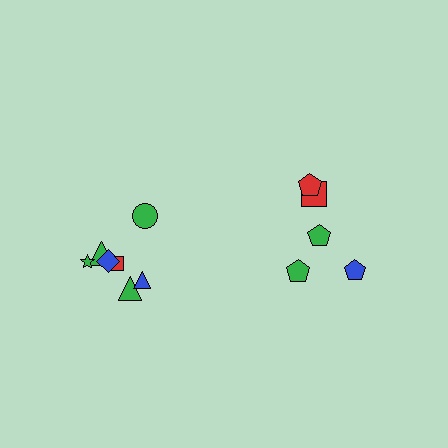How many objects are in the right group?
There are 5 objects.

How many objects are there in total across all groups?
There are 12 objects.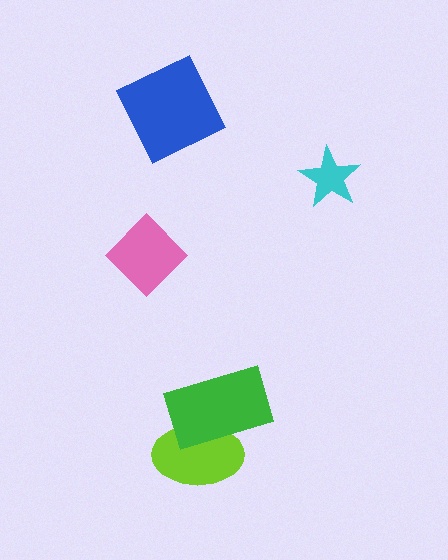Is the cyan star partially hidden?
No, no other shape covers it.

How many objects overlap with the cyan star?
0 objects overlap with the cyan star.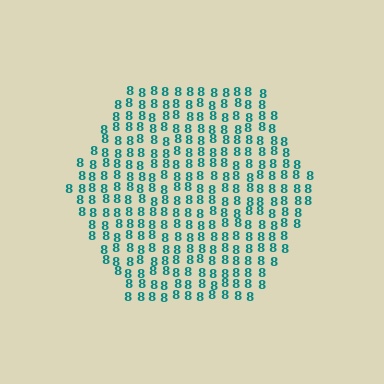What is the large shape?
The large shape is a hexagon.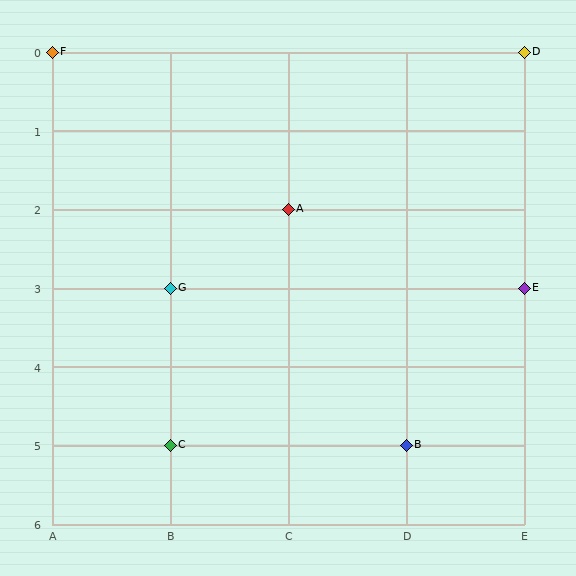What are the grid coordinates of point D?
Point D is at grid coordinates (E, 0).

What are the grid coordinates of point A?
Point A is at grid coordinates (C, 2).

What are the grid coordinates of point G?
Point G is at grid coordinates (B, 3).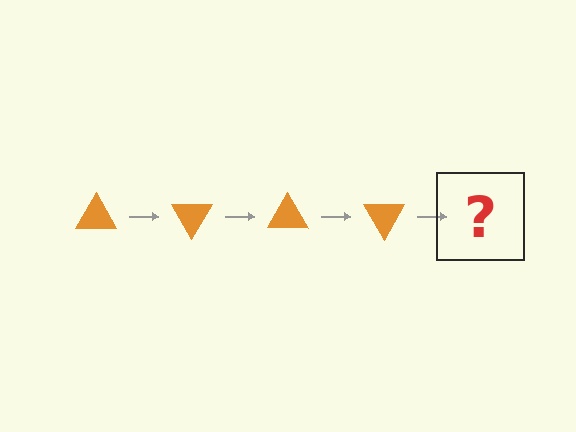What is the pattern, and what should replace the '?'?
The pattern is that the triangle rotates 60 degrees each step. The '?' should be an orange triangle rotated 240 degrees.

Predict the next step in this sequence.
The next step is an orange triangle rotated 240 degrees.